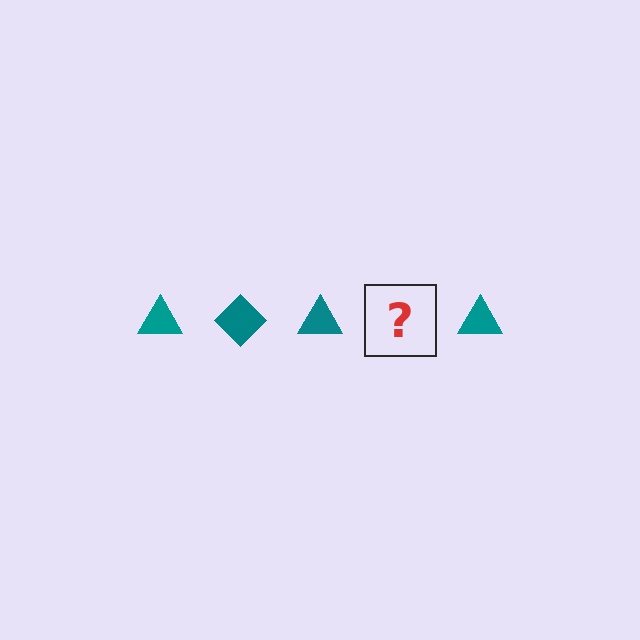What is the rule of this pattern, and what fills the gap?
The rule is that the pattern cycles through triangle, diamond shapes in teal. The gap should be filled with a teal diamond.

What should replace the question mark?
The question mark should be replaced with a teal diamond.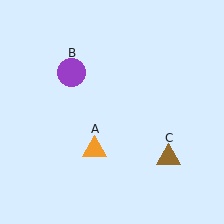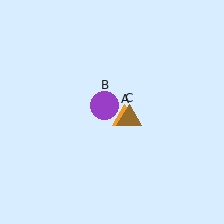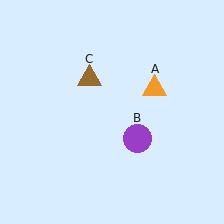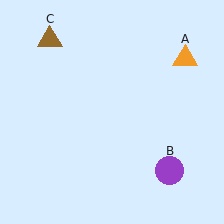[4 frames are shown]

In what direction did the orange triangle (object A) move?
The orange triangle (object A) moved up and to the right.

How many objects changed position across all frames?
3 objects changed position: orange triangle (object A), purple circle (object B), brown triangle (object C).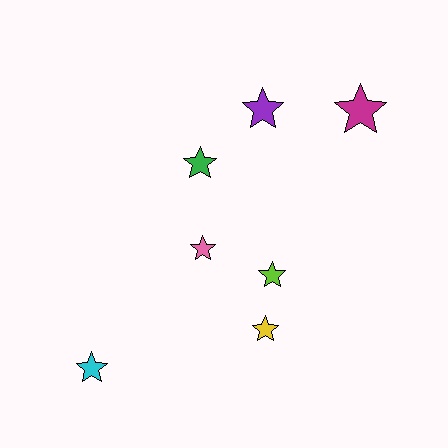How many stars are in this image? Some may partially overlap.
There are 7 stars.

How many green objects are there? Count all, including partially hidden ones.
There is 1 green object.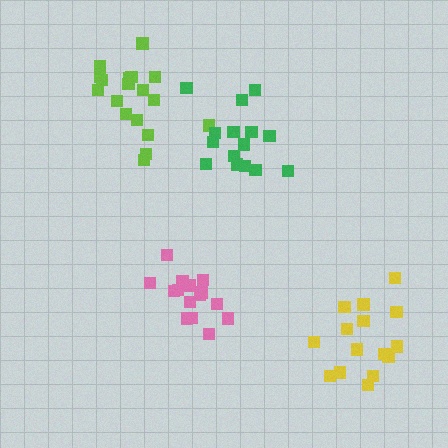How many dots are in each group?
Group 1: 15 dots, Group 2: 15 dots, Group 3: 18 dots, Group 4: 15 dots (63 total).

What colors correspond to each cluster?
The clusters are colored: pink, yellow, lime, green.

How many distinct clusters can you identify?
There are 4 distinct clusters.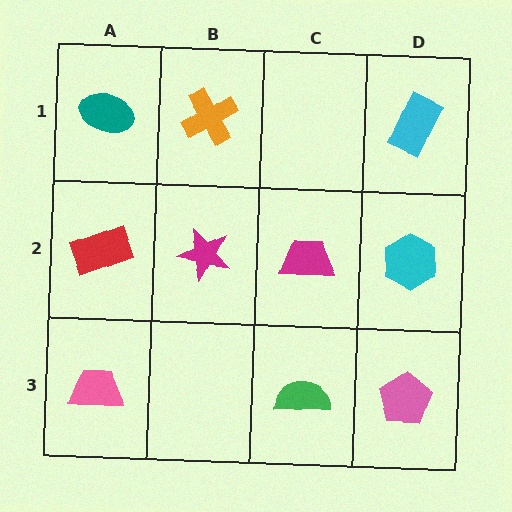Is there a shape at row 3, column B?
No, that cell is empty.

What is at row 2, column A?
A red rectangle.